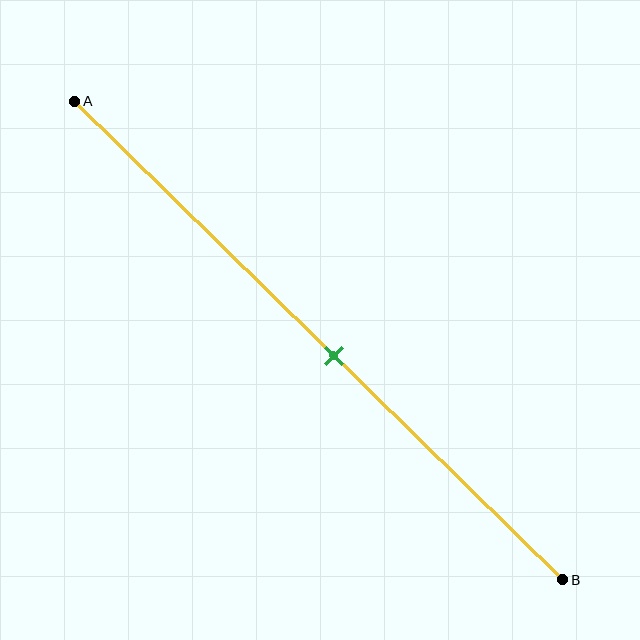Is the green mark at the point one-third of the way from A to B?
No, the mark is at about 55% from A, not at the 33% one-third point.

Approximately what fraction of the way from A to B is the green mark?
The green mark is approximately 55% of the way from A to B.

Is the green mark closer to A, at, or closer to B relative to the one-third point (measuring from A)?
The green mark is closer to point B than the one-third point of segment AB.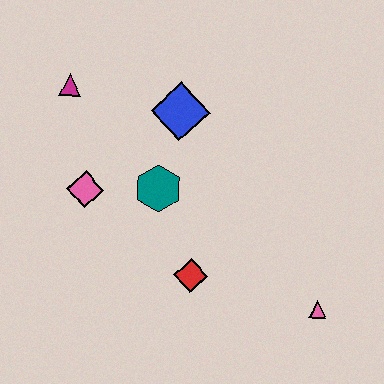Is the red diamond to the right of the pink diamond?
Yes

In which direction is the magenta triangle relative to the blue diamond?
The magenta triangle is to the left of the blue diamond.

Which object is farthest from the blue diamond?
The pink triangle is farthest from the blue diamond.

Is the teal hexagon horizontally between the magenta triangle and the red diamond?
Yes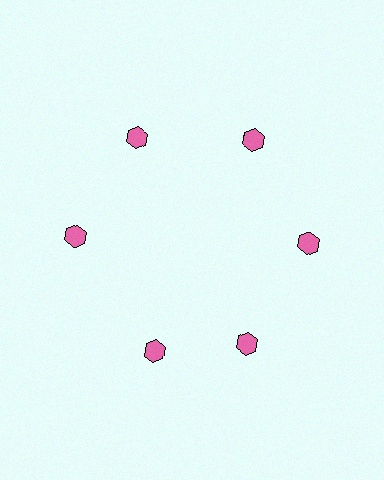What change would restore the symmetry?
The symmetry would be restored by rotating it back into even spacing with its neighbors so that all 6 hexagons sit at equal angles and equal distance from the center.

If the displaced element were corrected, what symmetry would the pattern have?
It would have 6-fold rotational symmetry — the pattern would map onto itself every 60 degrees.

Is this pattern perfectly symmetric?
No. The 6 pink hexagons are arranged in a ring, but one element near the 7 o'clock position is rotated out of alignment along the ring, breaking the 6-fold rotational symmetry.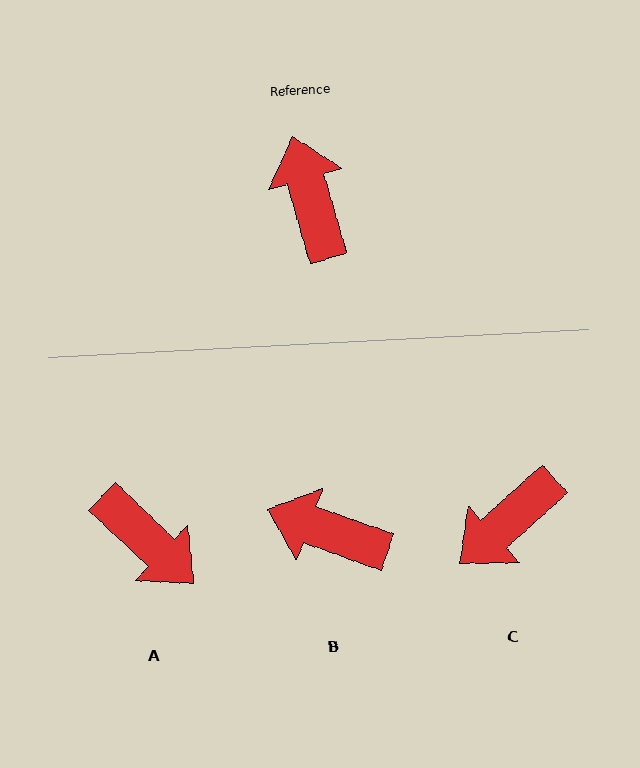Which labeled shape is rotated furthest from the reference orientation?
A, about 150 degrees away.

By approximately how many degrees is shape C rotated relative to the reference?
Approximately 116 degrees counter-clockwise.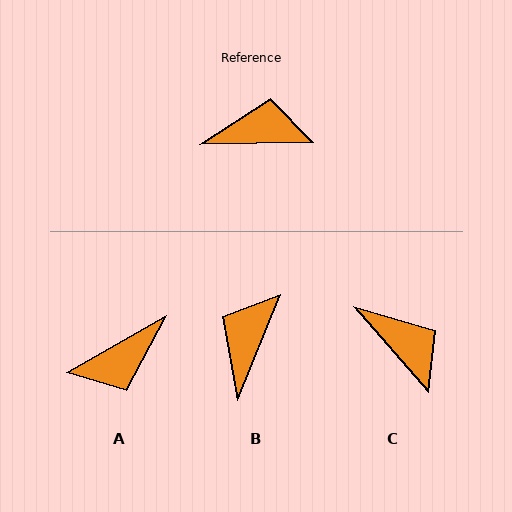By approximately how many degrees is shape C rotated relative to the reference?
Approximately 50 degrees clockwise.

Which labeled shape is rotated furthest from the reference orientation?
A, about 151 degrees away.